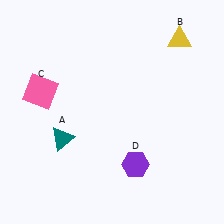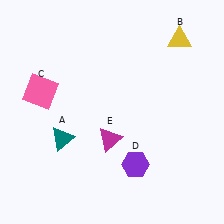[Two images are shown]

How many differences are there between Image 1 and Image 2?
There is 1 difference between the two images.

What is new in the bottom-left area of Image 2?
A magenta triangle (E) was added in the bottom-left area of Image 2.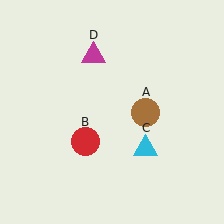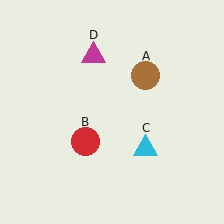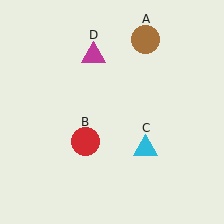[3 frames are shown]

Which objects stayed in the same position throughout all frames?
Red circle (object B) and cyan triangle (object C) and magenta triangle (object D) remained stationary.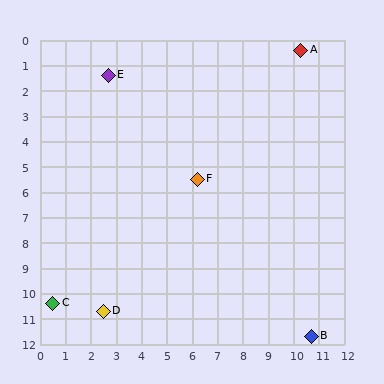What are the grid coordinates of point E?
Point E is at approximately (2.7, 1.4).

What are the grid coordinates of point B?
Point B is at approximately (10.7, 11.7).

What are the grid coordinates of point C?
Point C is at approximately (0.5, 10.4).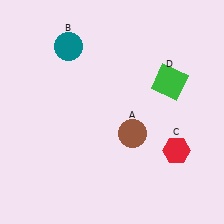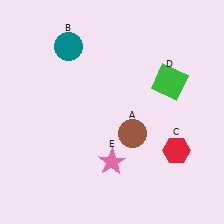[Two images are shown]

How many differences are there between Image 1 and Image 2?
There is 1 difference between the two images.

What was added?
A pink star (E) was added in Image 2.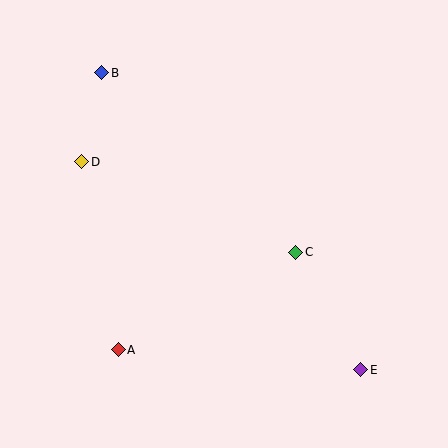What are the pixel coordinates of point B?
Point B is at (102, 73).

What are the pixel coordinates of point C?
Point C is at (296, 252).